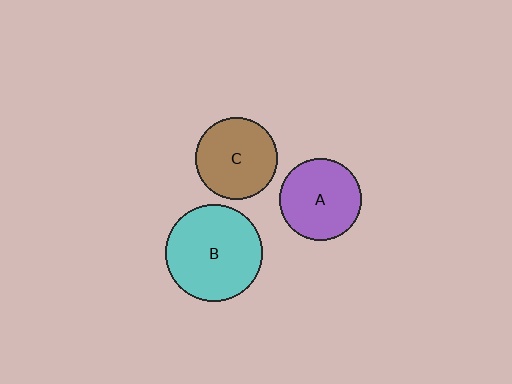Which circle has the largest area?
Circle B (cyan).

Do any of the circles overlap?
No, none of the circles overlap.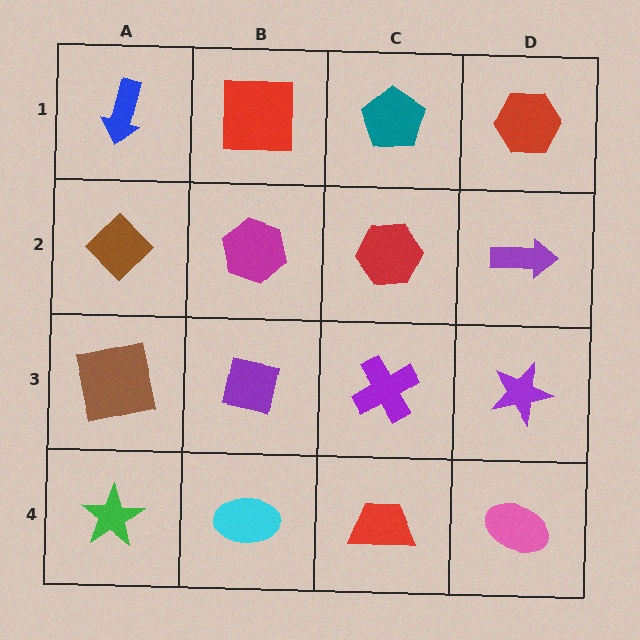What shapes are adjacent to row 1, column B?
A magenta hexagon (row 2, column B), a blue arrow (row 1, column A), a teal pentagon (row 1, column C).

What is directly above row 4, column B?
A purple square.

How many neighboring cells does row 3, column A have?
3.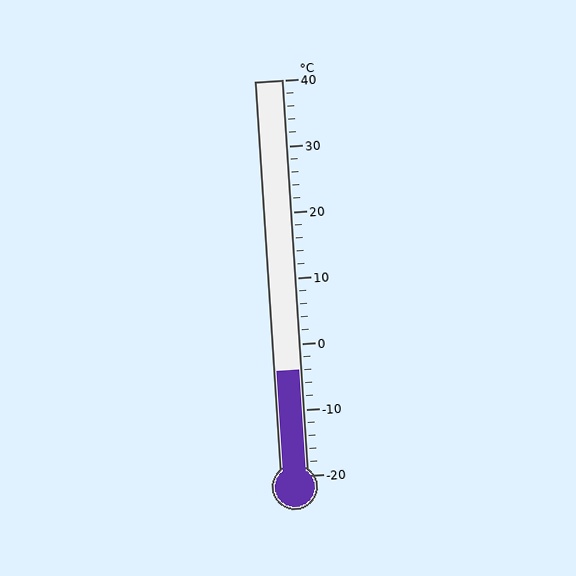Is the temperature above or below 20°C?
The temperature is below 20°C.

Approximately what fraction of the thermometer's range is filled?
The thermometer is filled to approximately 25% of its range.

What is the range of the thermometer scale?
The thermometer scale ranges from -20°C to 40°C.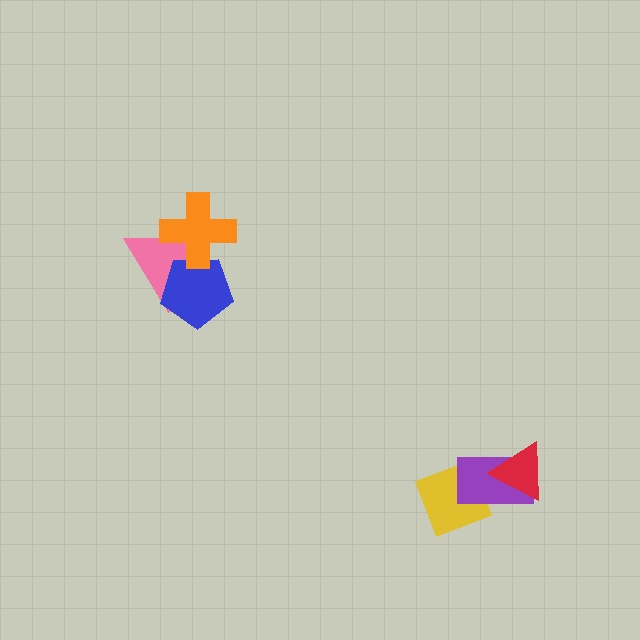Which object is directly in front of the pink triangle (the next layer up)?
The blue pentagon is directly in front of the pink triangle.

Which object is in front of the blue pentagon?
The orange cross is in front of the blue pentagon.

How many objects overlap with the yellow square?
1 object overlaps with the yellow square.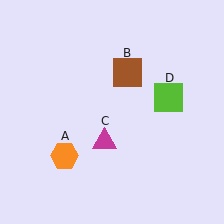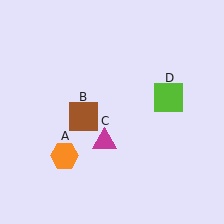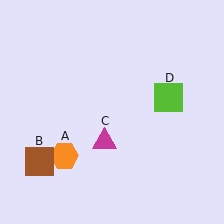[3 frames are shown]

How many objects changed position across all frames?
1 object changed position: brown square (object B).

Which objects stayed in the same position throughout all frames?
Orange hexagon (object A) and magenta triangle (object C) and lime square (object D) remained stationary.